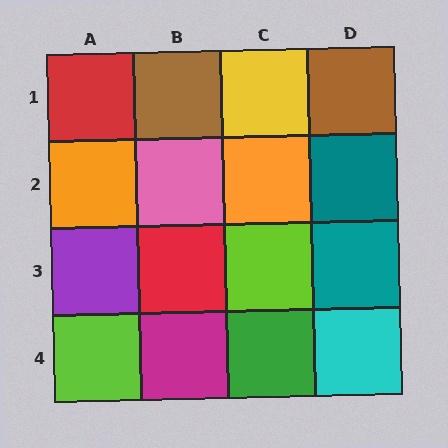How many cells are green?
1 cell is green.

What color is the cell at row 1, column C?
Yellow.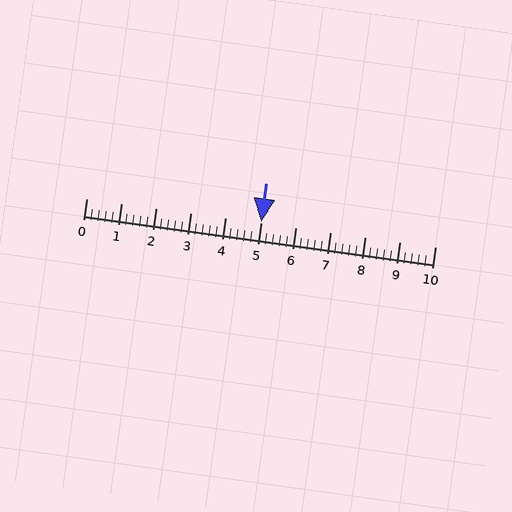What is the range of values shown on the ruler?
The ruler shows values from 0 to 10.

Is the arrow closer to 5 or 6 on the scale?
The arrow is closer to 5.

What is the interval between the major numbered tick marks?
The major tick marks are spaced 1 units apart.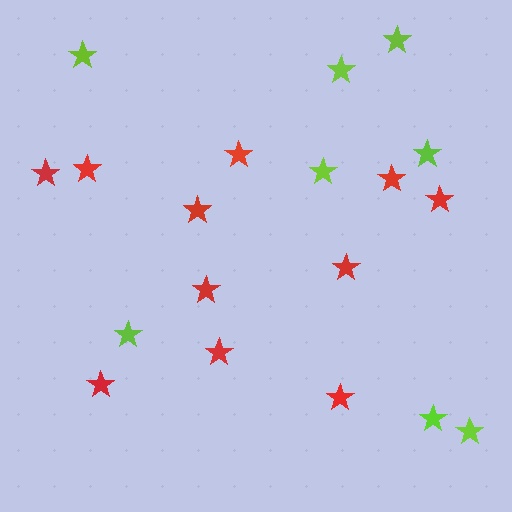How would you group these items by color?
There are 2 groups: one group of red stars (11) and one group of lime stars (8).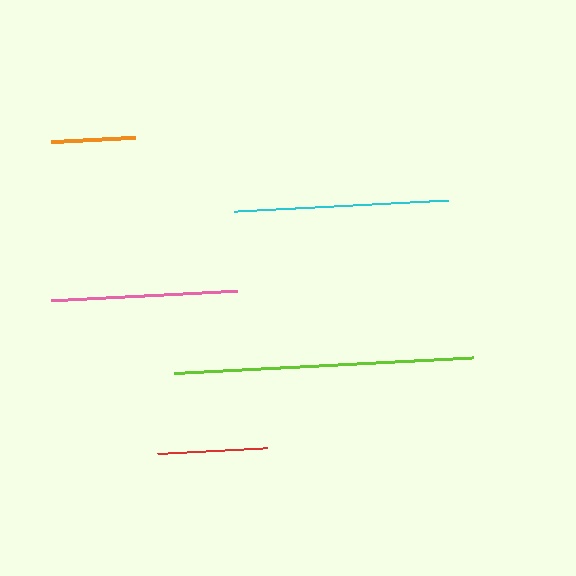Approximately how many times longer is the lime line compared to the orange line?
The lime line is approximately 3.6 times the length of the orange line.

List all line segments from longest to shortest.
From longest to shortest: lime, cyan, pink, red, orange.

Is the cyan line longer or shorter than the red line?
The cyan line is longer than the red line.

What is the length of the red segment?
The red segment is approximately 110 pixels long.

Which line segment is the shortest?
The orange line is the shortest at approximately 84 pixels.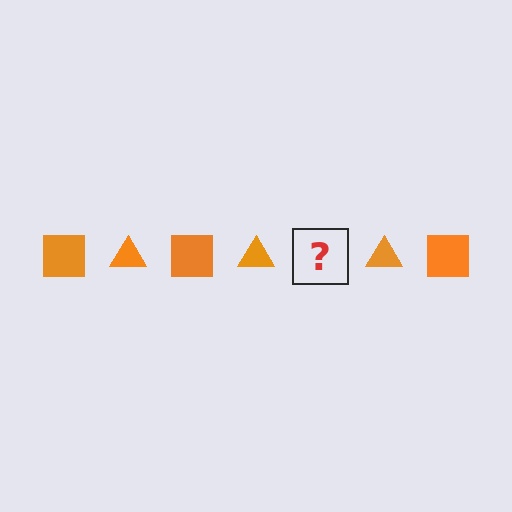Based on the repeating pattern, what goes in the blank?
The blank should be an orange square.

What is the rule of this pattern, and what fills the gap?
The rule is that the pattern cycles through square, triangle shapes in orange. The gap should be filled with an orange square.